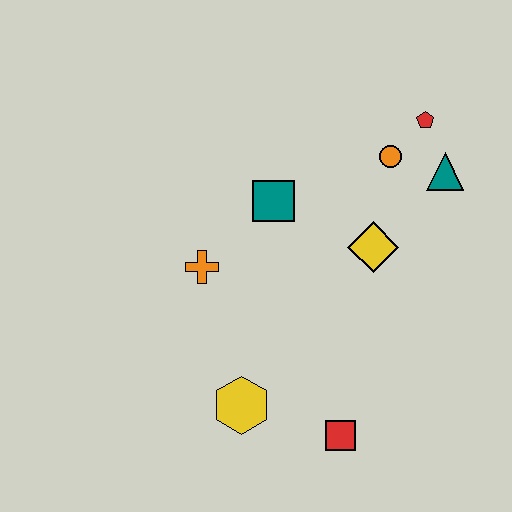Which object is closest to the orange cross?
The teal square is closest to the orange cross.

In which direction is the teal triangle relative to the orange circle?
The teal triangle is to the right of the orange circle.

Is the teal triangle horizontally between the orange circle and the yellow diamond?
No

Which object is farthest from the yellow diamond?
The yellow hexagon is farthest from the yellow diamond.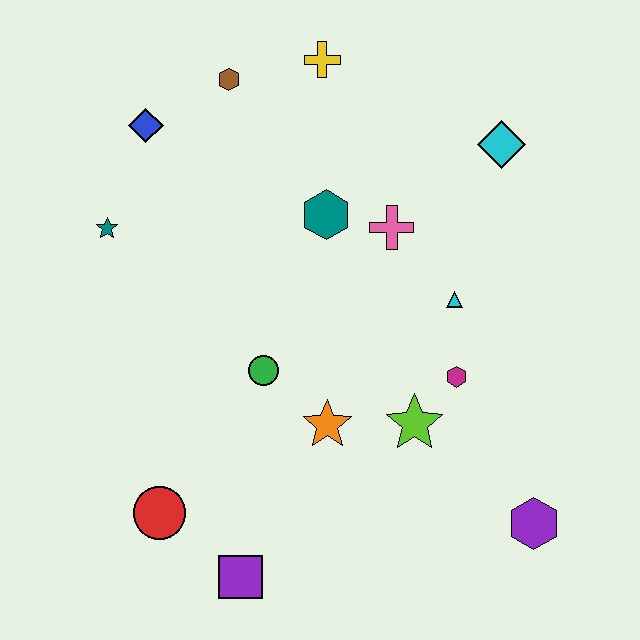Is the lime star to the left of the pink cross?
No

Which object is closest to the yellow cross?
The brown hexagon is closest to the yellow cross.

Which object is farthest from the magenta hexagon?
The blue diamond is farthest from the magenta hexagon.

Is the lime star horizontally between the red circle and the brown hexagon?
No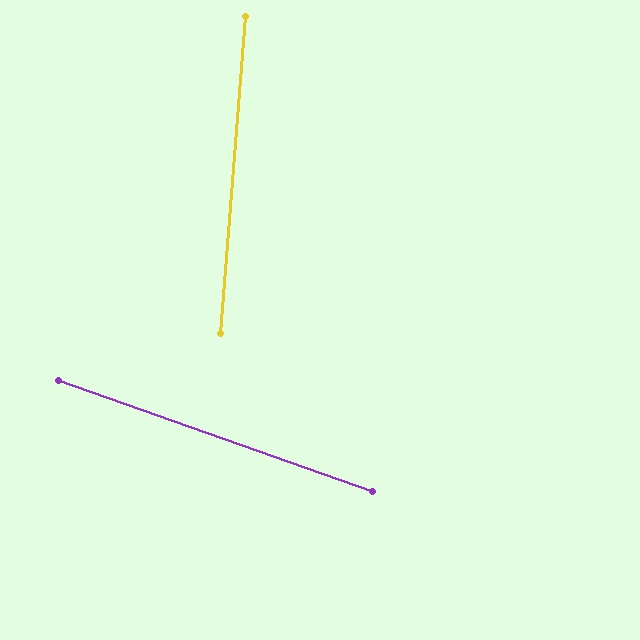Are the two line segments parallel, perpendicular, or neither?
Neither parallel nor perpendicular — they differ by about 75°.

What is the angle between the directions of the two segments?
Approximately 75 degrees.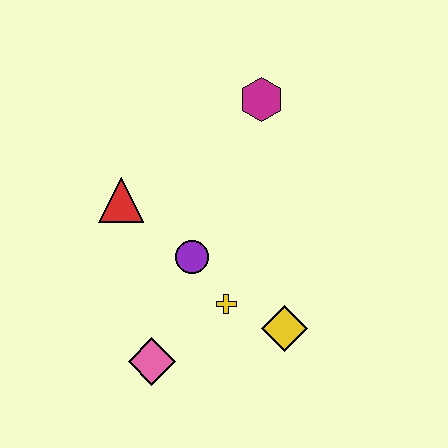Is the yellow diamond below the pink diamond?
No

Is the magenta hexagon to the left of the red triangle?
No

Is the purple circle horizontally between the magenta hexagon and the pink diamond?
Yes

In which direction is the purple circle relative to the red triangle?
The purple circle is to the right of the red triangle.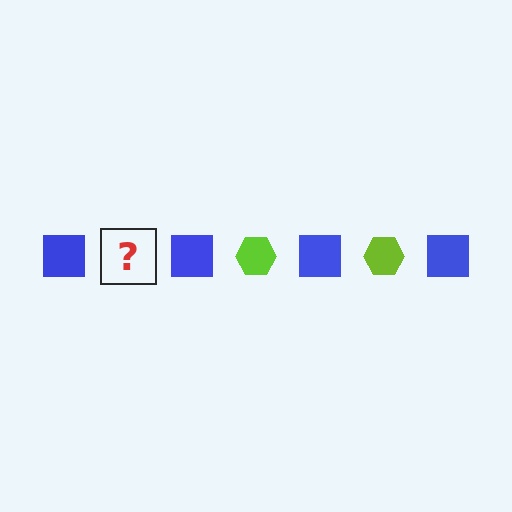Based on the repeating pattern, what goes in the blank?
The blank should be a lime hexagon.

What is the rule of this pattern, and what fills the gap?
The rule is that the pattern alternates between blue square and lime hexagon. The gap should be filled with a lime hexagon.